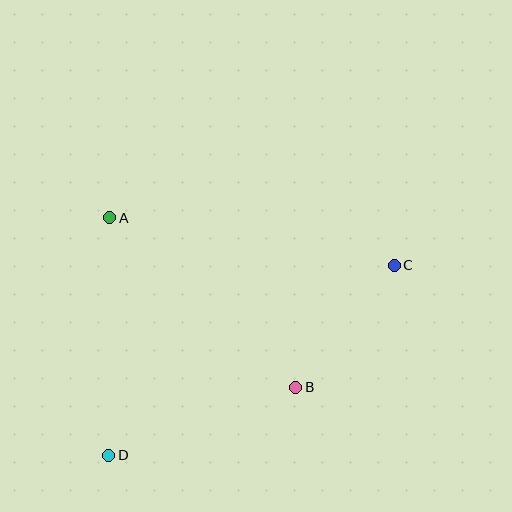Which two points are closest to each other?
Points B and C are closest to each other.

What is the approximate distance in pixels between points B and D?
The distance between B and D is approximately 199 pixels.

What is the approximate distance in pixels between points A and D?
The distance between A and D is approximately 237 pixels.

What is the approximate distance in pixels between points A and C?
The distance between A and C is approximately 288 pixels.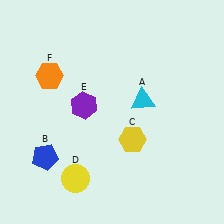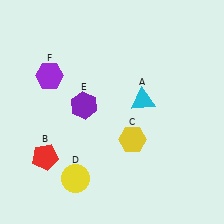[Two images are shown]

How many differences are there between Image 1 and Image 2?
There are 2 differences between the two images.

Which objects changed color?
B changed from blue to red. F changed from orange to purple.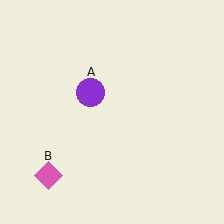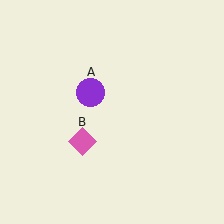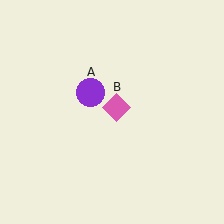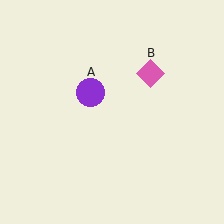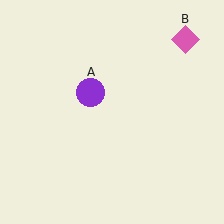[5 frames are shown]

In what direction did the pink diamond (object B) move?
The pink diamond (object B) moved up and to the right.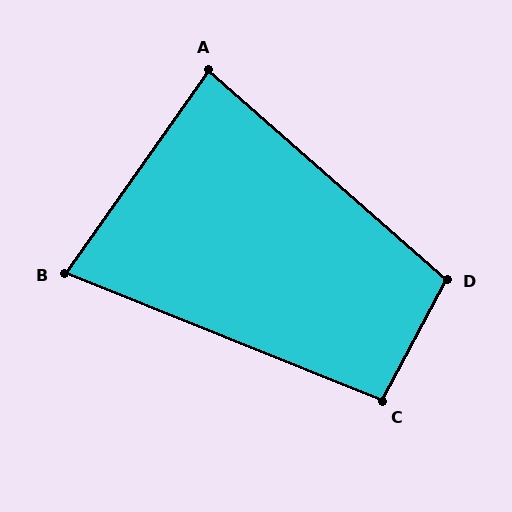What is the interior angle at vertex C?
Approximately 96 degrees (obtuse).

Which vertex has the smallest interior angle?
B, at approximately 77 degrees.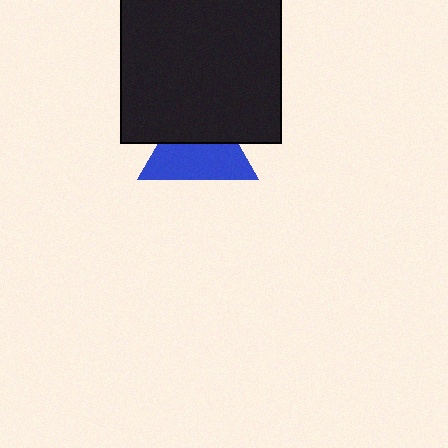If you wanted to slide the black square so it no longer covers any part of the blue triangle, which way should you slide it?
Slide it up — that is the most direct way to separate the two shapes.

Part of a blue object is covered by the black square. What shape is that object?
It is a triangle.